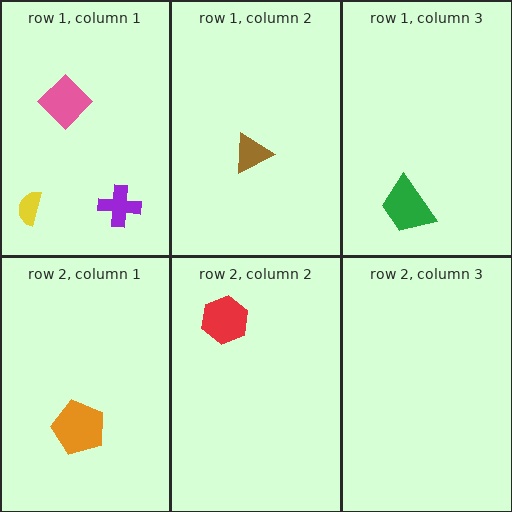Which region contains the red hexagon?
The row 2, column 2 region.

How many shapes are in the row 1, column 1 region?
3.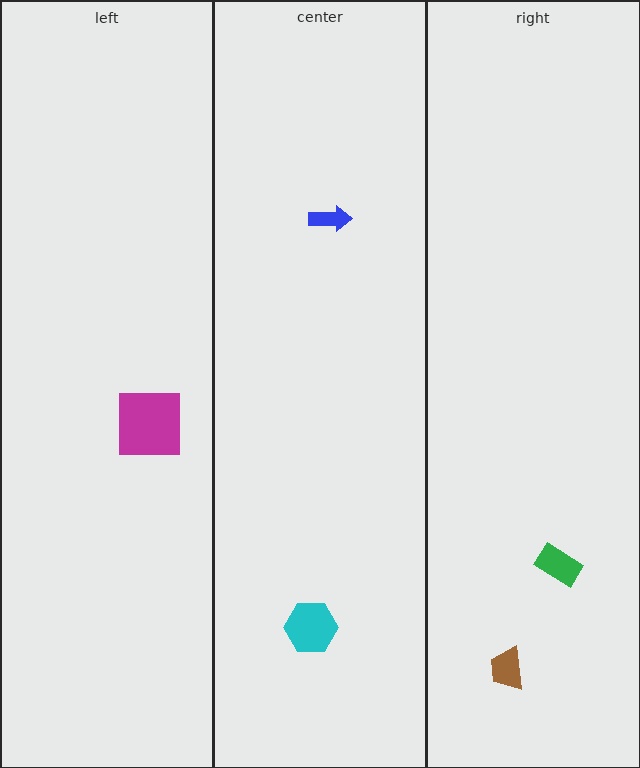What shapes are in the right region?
The brown trapezoid, the green rectangle.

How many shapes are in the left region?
1.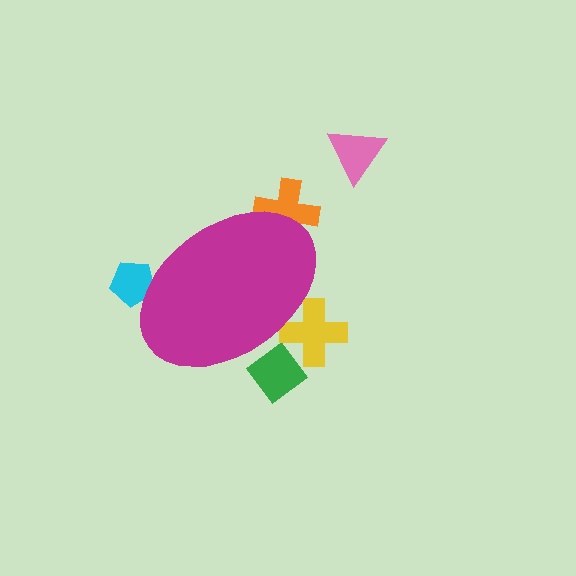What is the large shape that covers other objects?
A magenta ellipse.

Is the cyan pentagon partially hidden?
Yes, the cyan pentagon is partially hidden behind the magenta ellipse.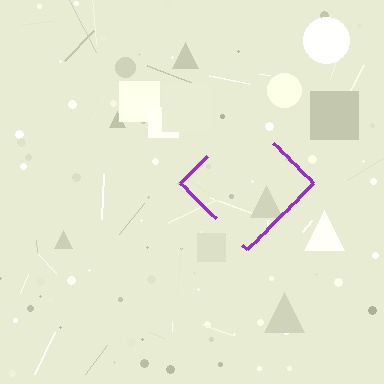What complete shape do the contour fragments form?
The contour fragments form a diamond.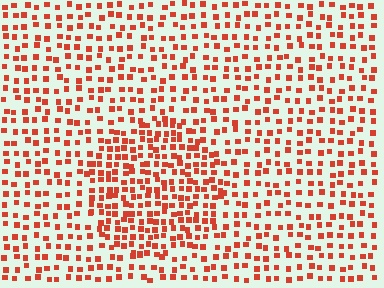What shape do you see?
I see a circle.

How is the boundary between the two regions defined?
The boundary is defined by a change in element density (approximately 1.7x ratio). All elements are the same color, size, and shape.